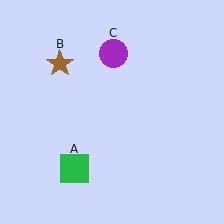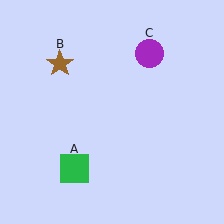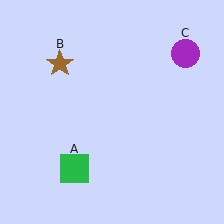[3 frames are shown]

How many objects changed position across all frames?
1 object changed position: purple circle (object C).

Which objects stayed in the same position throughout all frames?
Green square (object A) and brown star (object B) remained stationary.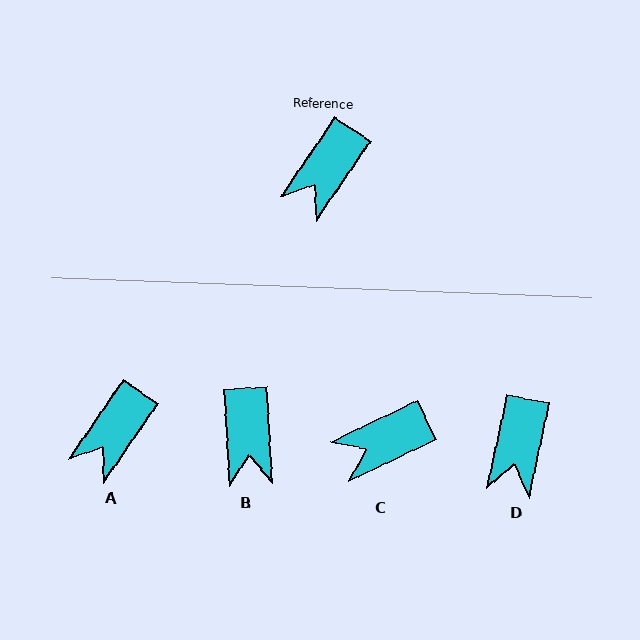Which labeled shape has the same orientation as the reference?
A.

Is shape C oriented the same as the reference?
No, it is off by about 30 degrees.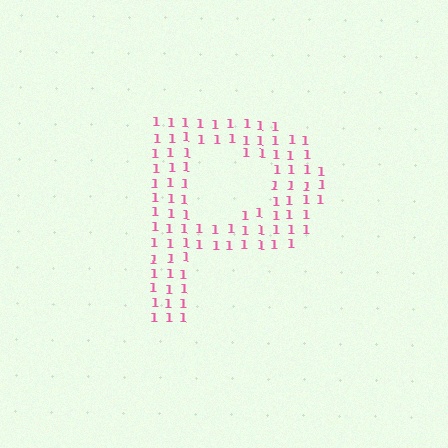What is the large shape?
The large shape is the letter P.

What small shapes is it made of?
It is made of small digit 1's.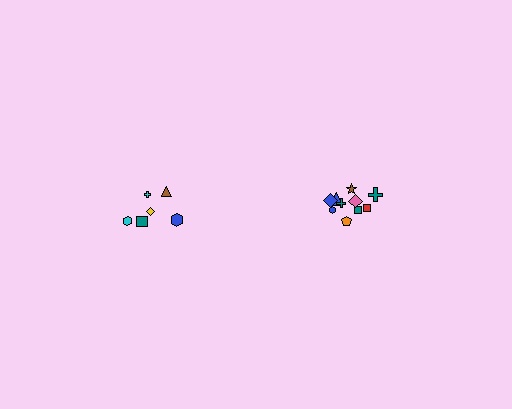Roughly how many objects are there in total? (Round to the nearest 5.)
Roughly 15 objects in total.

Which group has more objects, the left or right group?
The right group.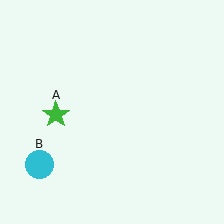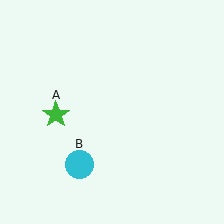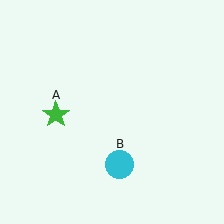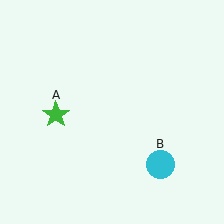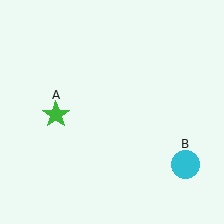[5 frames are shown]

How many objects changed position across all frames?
1 object changed position: cyan circle (object B).